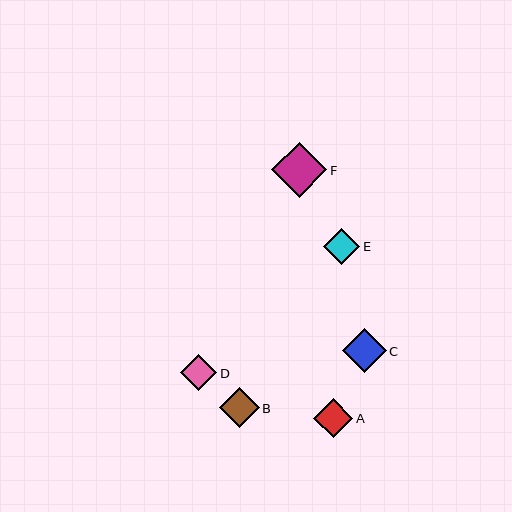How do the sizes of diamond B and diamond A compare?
Diamond B and diamond A are approximately the same size.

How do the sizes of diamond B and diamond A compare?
Diamond B and diamond A are approximately the same size.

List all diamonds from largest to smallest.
From largest to smallest: F, C, B, A, E, D.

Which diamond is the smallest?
Diamond D is the smallest with a size of approximately 36 pixels.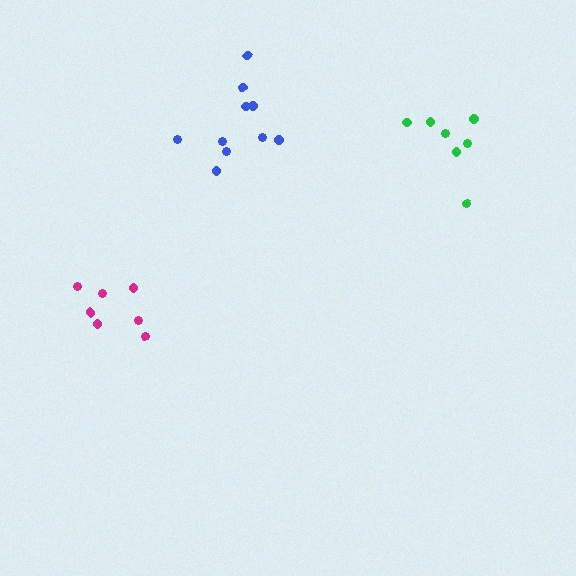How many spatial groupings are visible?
There are 3 spatial groupings.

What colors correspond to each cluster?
The clusters are colored: green, blue, magenta.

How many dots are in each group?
Group 1: 7 dots, Group 2: 10 dots, Group 3: 7 dots (24 total).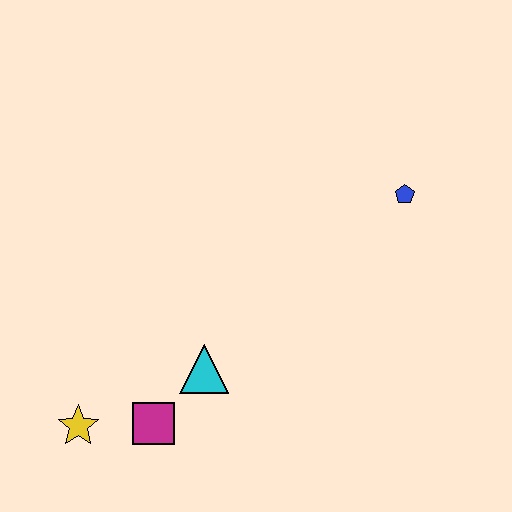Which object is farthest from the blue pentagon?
The yellow star is farthest from the blue pentagon.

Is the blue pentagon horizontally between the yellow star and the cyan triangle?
No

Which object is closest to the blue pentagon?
The cyan triangle is closest to the blue pentagon.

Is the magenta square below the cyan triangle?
Yes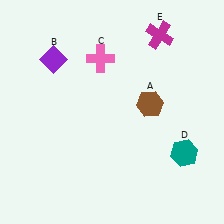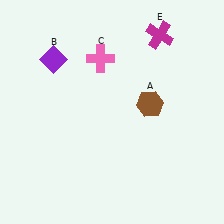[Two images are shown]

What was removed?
The teal hexagon (D) was removed in Image 2.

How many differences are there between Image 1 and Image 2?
There is 1 difference between the two images.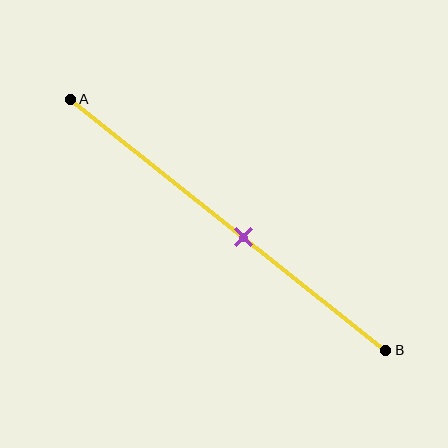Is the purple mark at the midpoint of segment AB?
No, the mark is at about 55% from A, not at the 50% midpoint.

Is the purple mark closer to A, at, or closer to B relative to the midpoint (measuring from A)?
The purple mark is closer to point B than the midpoint of segment AB.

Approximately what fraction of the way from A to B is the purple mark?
The purple mark is approximately 55% of the way from A to B.